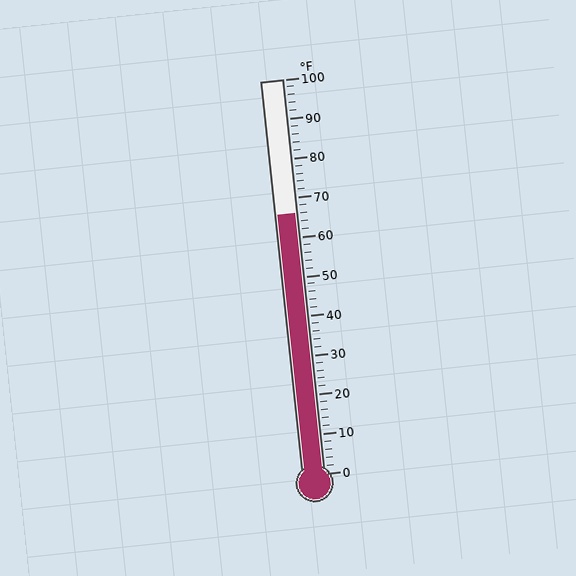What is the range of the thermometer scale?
The thermometer scale ranges from 0°F to 100°F.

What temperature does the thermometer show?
The thermometer shows approximately 66°F.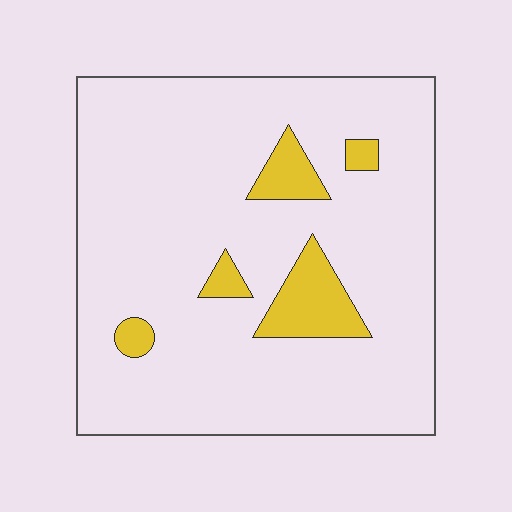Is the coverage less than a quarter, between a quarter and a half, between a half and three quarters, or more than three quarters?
Less than a quarter.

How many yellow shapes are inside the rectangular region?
5.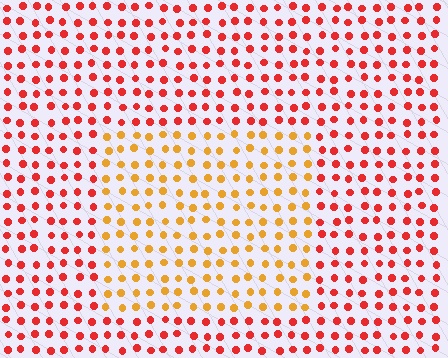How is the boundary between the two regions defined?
The boundary is defined purely by a slight shift in hue (about 40 degrees). Spacing, size, and orientation are identical on both sides.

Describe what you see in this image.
The image is filled with small red elements in a uniform arrangement. A rectangle-shaped region is visible where the elements are tinted to a slightly different hue, forming a subtle color boundary.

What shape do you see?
I see a rectangle.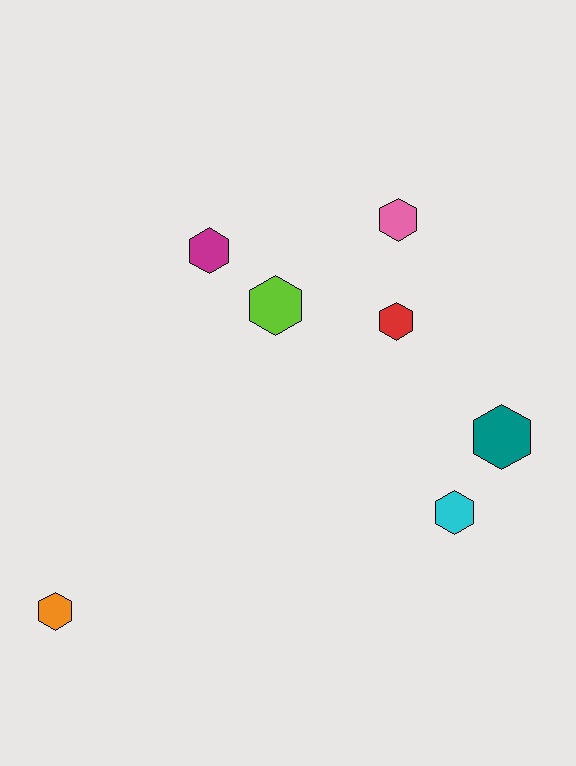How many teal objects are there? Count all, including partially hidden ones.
There is 1 teal object.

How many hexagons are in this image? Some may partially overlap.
There are 7 hexagons.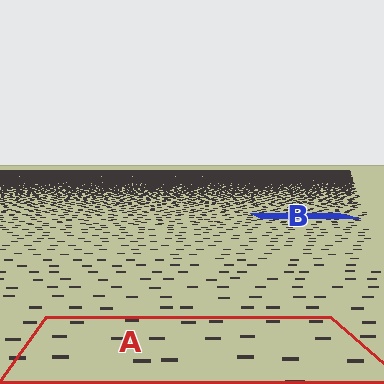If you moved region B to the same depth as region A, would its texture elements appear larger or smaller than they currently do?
They would appear larger. At a closer depth, the same texture elements are projected at a bigger on-screen size.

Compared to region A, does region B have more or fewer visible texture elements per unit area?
Region B has more texture elements per unit area — they are packed more densely because it is farther away.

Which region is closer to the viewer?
Region A is closer. The texture elements there are larger and more spread out.